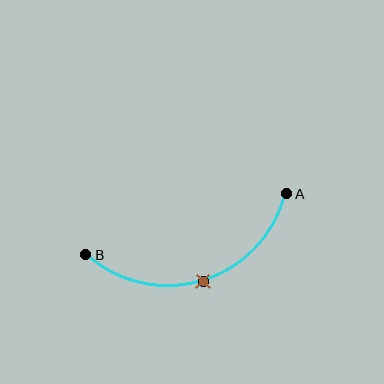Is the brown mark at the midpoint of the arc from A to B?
Yes. The brown mark lies on the arc at equal arc-length from both A and B — it is the arc midpoint.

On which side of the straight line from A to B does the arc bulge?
The arc bulges below the straight line connecting A and B.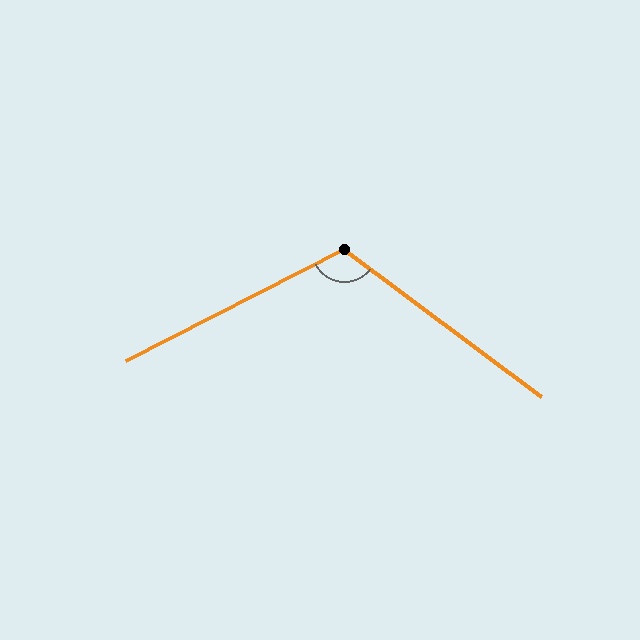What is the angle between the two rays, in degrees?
Approximately 116 degrees.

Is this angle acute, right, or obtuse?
It is obtuse.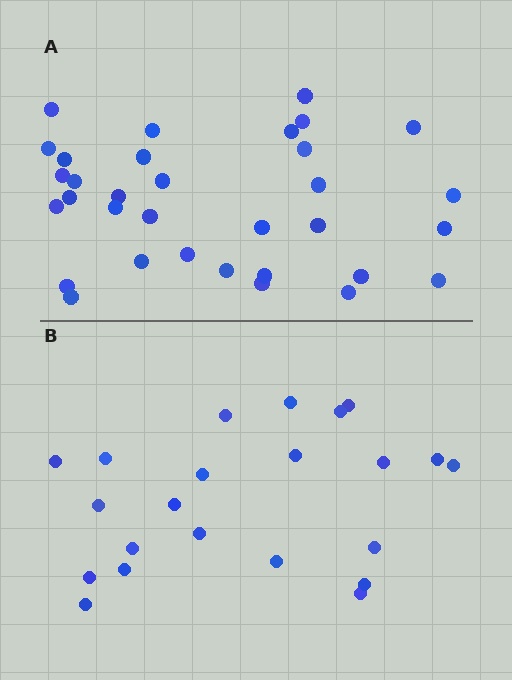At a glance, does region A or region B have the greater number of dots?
Region A (the top region) has more dots.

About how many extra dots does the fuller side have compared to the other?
Region A has roughly 12 or so more dots than region B.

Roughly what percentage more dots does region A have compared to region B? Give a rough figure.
About 50% more.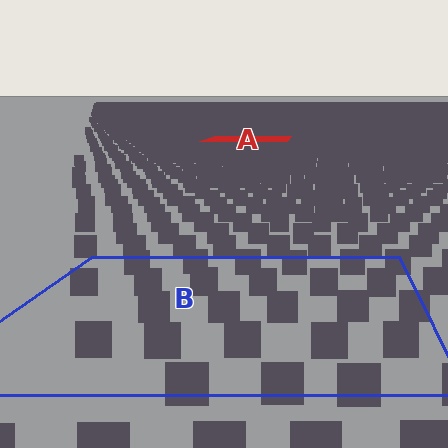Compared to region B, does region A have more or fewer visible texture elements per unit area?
Region A has more texture elements per unit area — they are packed more densely because it is farther away.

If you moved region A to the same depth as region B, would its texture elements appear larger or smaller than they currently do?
They would appear larger. At a closer depth, the same texture elements are projected at a bigger on-screen size.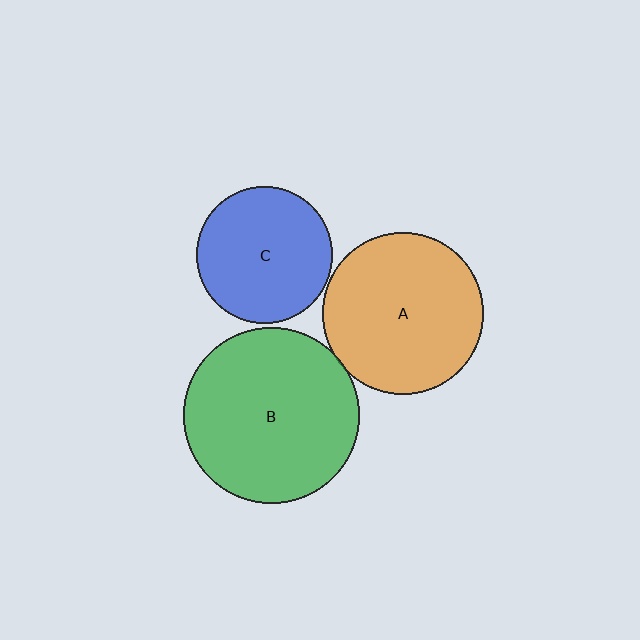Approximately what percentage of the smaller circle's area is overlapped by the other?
Approximately 5%.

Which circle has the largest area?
Circle B (green).